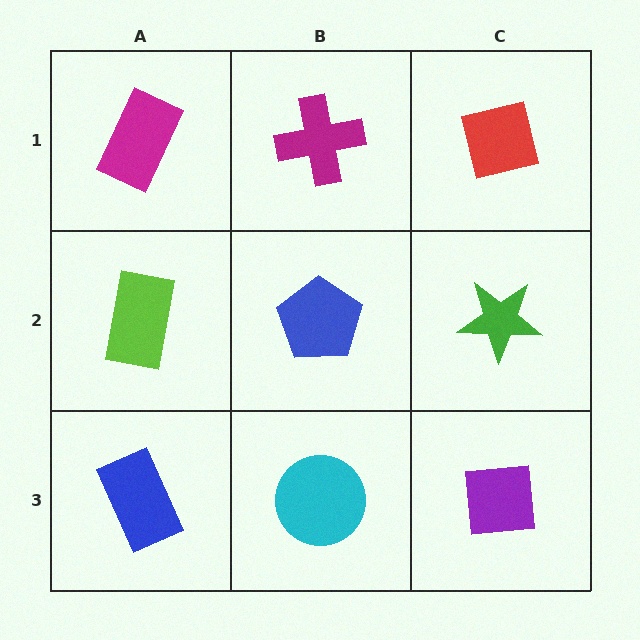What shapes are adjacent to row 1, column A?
A lime rectangle (row 2, column A), a magenta cross (row 1, column B).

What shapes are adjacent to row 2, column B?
A magenta cross (row 1, column B), a cyan circle (row 3, column B), a lime rectangle (row 2, column A), a green star (row 2, column C).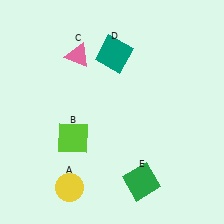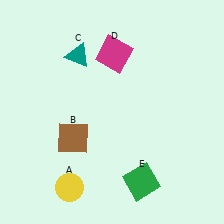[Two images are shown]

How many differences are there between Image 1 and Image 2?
There are 3 differences between the two images.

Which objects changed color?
B changed from lime to brown. C changed from pink to teal. D changed from teal to magenta.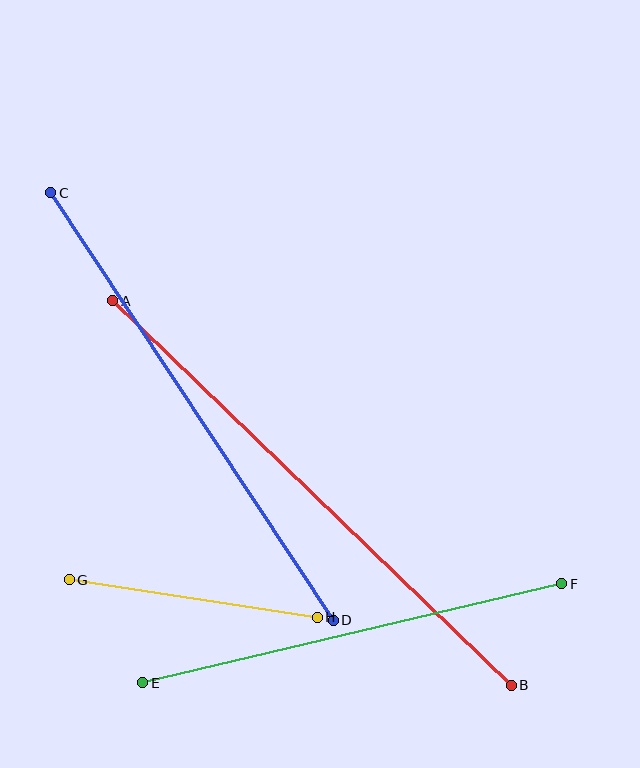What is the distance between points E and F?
The distance is approximately 431 pixels.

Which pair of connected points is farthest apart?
Points A and B are farthest apart.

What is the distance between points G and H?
The distance is approximately 251 pixels.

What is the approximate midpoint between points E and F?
The midpoint is at approximately (352, 633) pixels.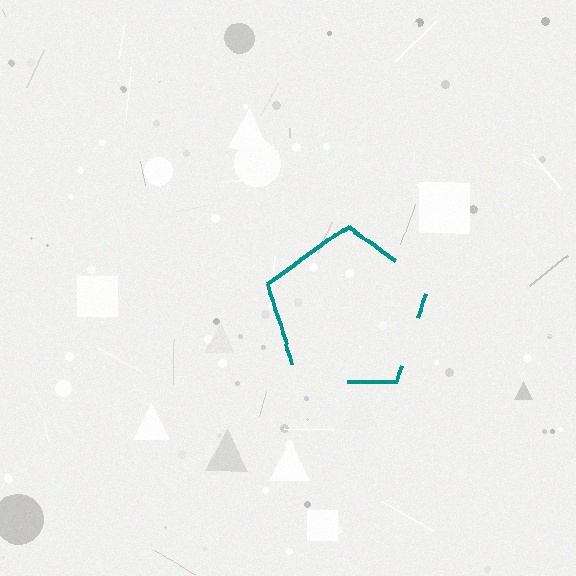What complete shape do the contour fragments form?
The contour fragments form a pentagon.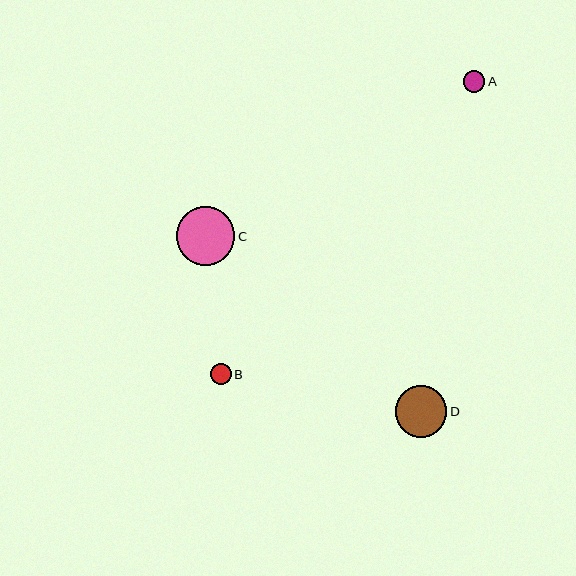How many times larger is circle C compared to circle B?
Circle C is approximately 2.8 times the size of circle B.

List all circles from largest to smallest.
From largest to smallest: C, D, A, B.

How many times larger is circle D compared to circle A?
Circle D is approximately 2.4 times the size of circle A.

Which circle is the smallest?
Circle B is the smallest with a size of approximately 21 pixels.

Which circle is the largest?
Circle C is the largest with a size of approximately 59 pixels.